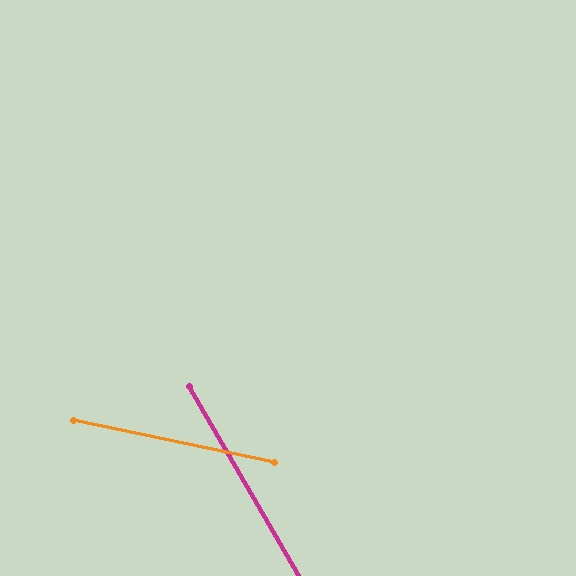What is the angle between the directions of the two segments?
Approximately 48 degrees.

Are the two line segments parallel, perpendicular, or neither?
Neither parallel nor perpendicular — they differ by about 48°.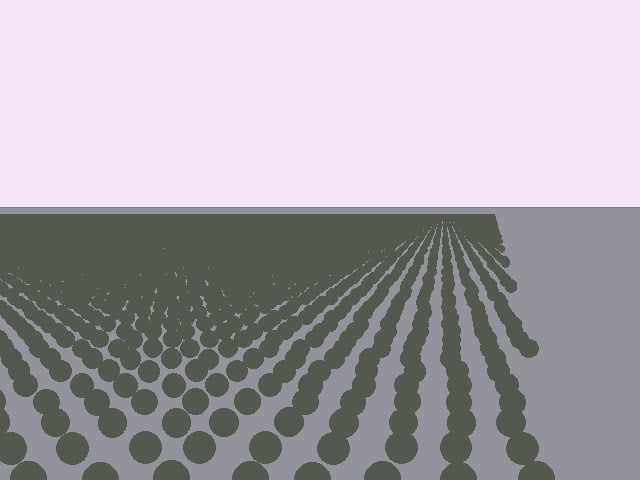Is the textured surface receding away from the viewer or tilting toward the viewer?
The surface is receding away from the viewer. Texture elements get smaller and denser toward the top.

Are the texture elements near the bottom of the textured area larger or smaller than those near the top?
Larger. Near the bottom, elements are closer to the viewer and appear at a bigger on-screen size.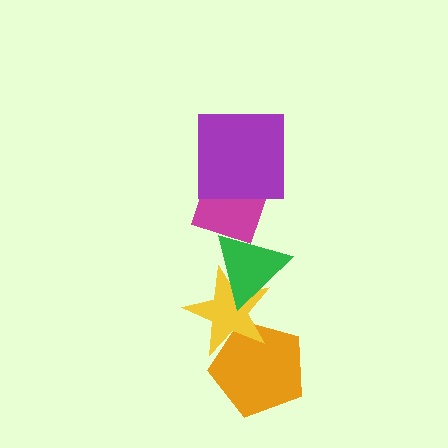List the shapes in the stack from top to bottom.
From top to bottom: the purple square, the magenta diamond, the green triangle, the yellow star, the orange pentagon.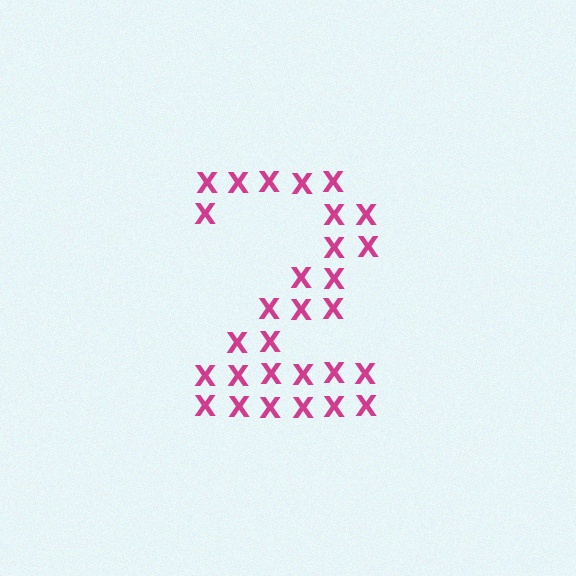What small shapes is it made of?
It is made of small letter X's.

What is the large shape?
The large shape is the digit 2.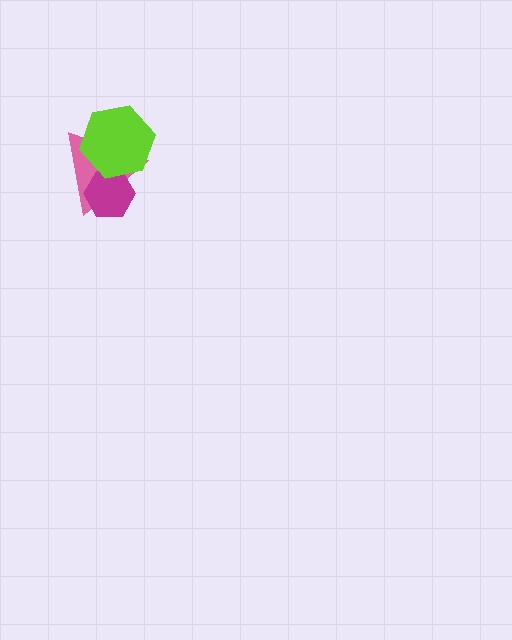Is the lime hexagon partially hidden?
No, no other shape covers it.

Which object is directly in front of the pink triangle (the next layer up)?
The magenta hexagon is directly in front of the pink triangle.